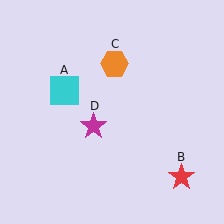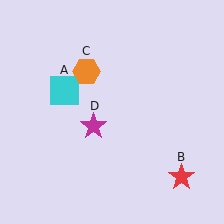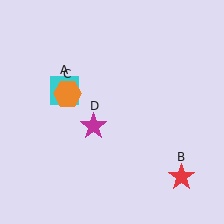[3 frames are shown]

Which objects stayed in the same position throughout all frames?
Cyan square (object A) and red star (object B) and magenta star (object D) remained stationary.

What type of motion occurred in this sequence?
The orange hexagon (object C) rotated counterclockwise around the center of the scene.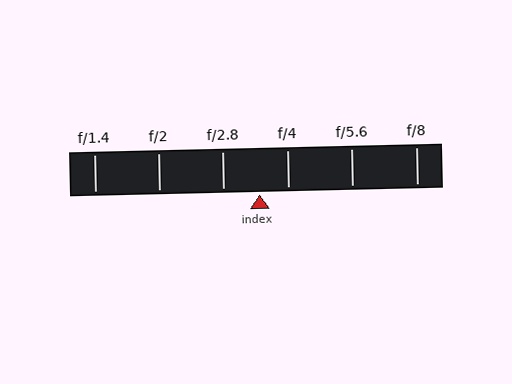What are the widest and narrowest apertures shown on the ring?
The widest aperture shown is f/1.4 and the narrowest is f/8.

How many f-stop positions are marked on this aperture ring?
There are 6 f-stop positions marked.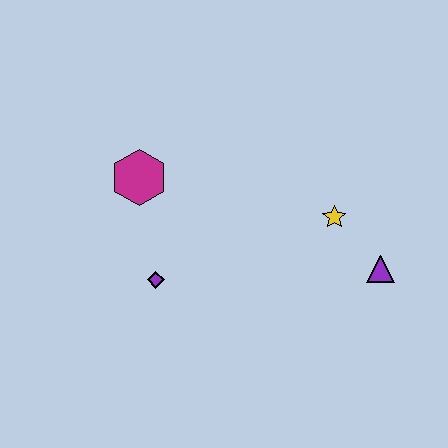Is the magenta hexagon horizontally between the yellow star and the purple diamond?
No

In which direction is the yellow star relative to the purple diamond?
The yellow star is to the right of the purple diamond.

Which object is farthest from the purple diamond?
The purple triangle is farthest from the purple diamond.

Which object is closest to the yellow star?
The purple triangle is closest to the yellow star.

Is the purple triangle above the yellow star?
No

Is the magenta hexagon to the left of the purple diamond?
Yes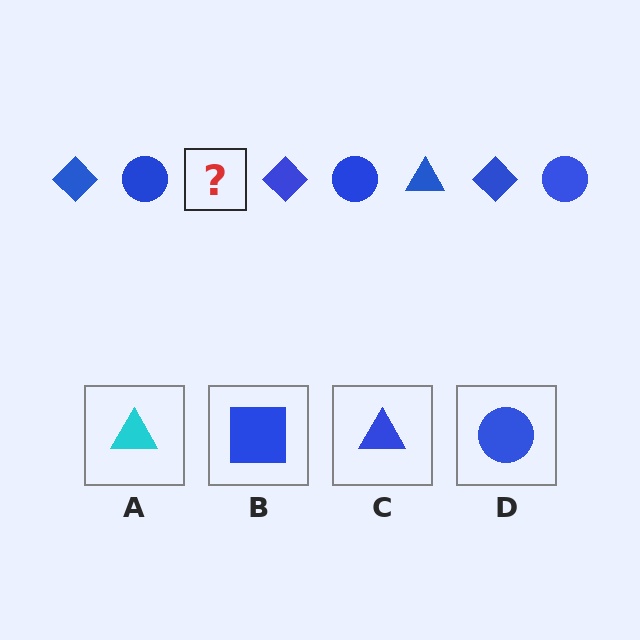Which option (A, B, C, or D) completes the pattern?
C.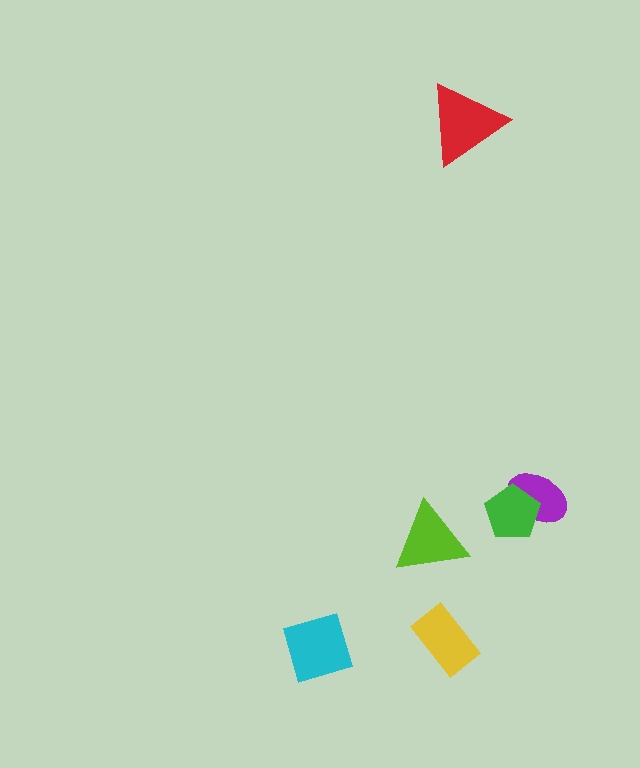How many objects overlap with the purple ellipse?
1 object overlaps with the purple ellipse.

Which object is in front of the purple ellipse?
The green pentagon is in front of the purple ellipse.